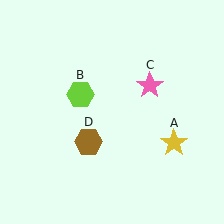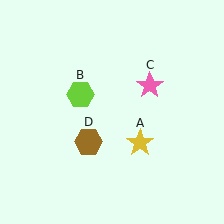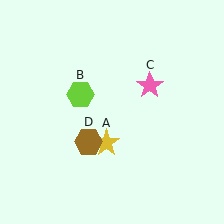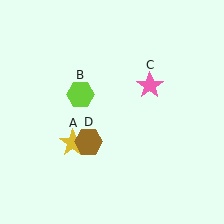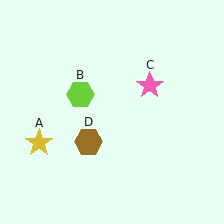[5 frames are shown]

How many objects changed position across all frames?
1 object changed position: yellow star (object A).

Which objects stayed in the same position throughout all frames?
Lime hexagon (object B) and pink star (object C) and brown hexagon (object D) remained stationary.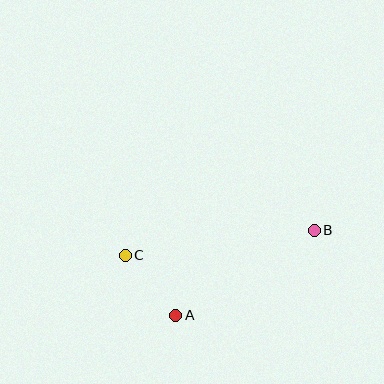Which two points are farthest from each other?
Points B and C are farthest from each other.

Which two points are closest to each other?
Points A and C are closest to each other.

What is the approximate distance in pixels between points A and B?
The distance between A and B is approximately 163 pixels.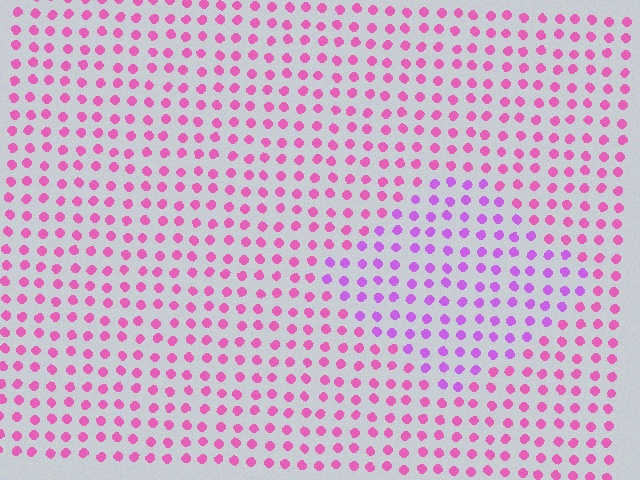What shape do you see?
I see a diamond.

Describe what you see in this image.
The image is filled with small pink elements in a uniform arrangement. A diamond-shaped region is visible where the elements are tinted to a slightly different hue, forming a subtle color boundary.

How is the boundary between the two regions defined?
The boundary is defined purely by a slight shift in hue (about 34 degrees). Spacing, size, and orientation are identical on both sides.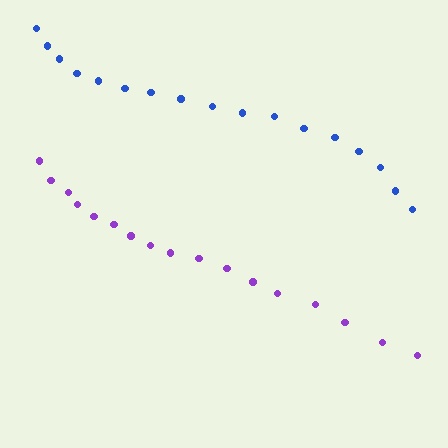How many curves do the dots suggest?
There are 2 distinct paths.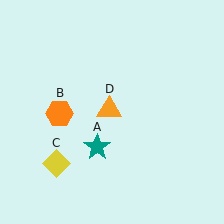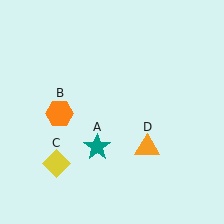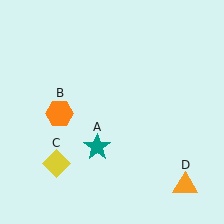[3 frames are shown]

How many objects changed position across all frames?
1 object changed position: orange triangle (object D).